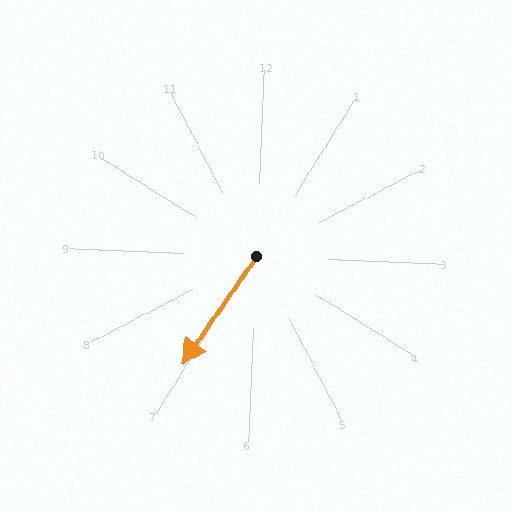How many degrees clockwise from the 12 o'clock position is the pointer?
Approximately 212 degrees.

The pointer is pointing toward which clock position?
Roughly 7 o'clock.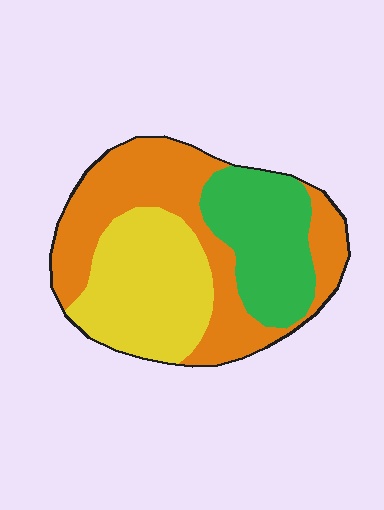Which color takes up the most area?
Orange, at roughly 40%.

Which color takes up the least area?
Green, at roughly 25%.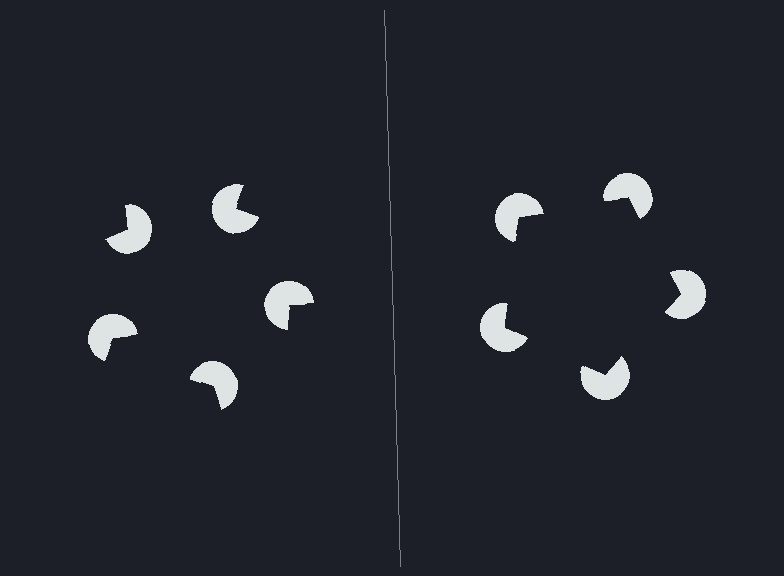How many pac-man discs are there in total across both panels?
10 — 5 on each side.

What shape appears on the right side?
An illusory pentagon.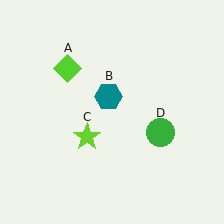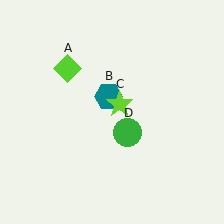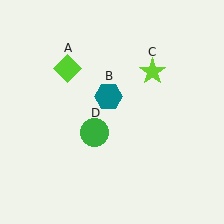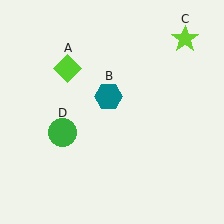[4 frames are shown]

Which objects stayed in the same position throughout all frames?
Lime diamond (object A) and teal hexagon (object B) remained stationary.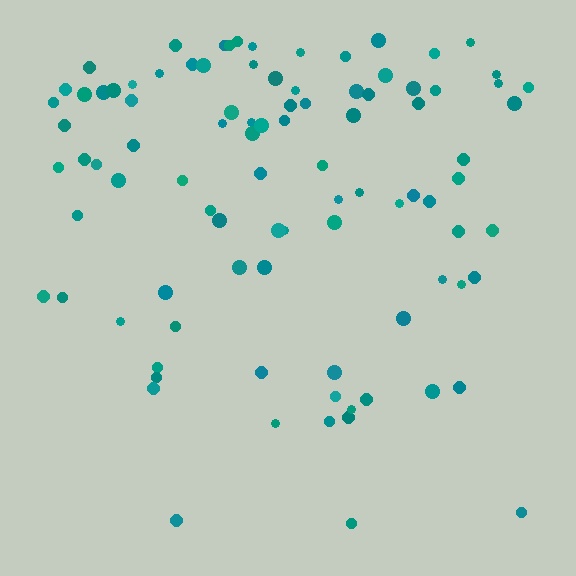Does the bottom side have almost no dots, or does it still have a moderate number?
Still a moderate number, just noticeably fewer than the top.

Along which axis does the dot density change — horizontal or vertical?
Vertical.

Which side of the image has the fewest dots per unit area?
The bottom.